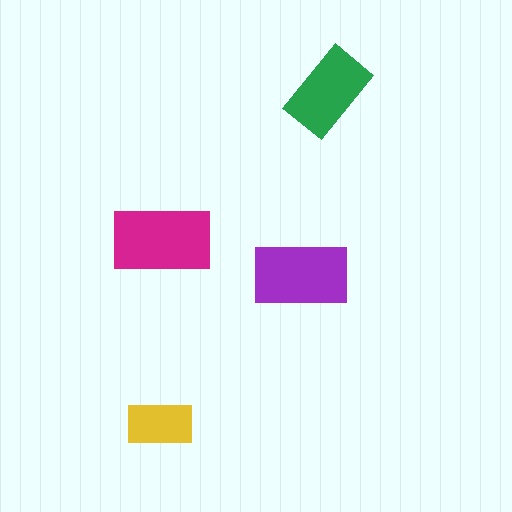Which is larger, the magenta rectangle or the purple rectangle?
The magenta one.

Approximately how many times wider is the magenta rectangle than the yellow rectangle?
About 1.5 times wider.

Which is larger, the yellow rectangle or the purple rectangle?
The purple one.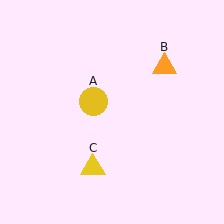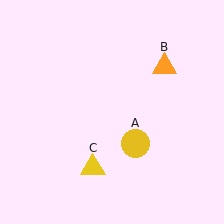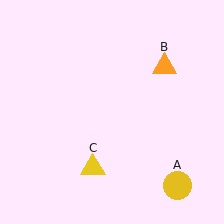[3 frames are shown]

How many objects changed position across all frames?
1 object changed position: yellow circle (object A).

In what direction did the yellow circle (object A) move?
The yellow circle (object A) moved down and to the right.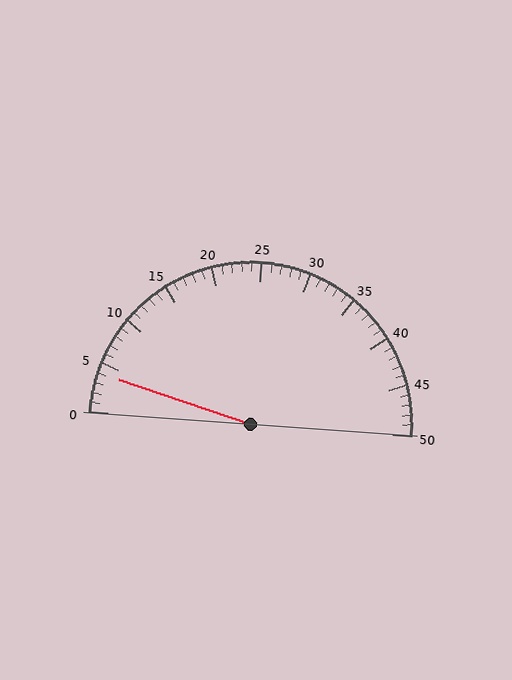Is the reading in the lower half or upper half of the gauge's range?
The reading is in the lower half of the range (0 to 50).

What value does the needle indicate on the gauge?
The needle indicates approximately 4.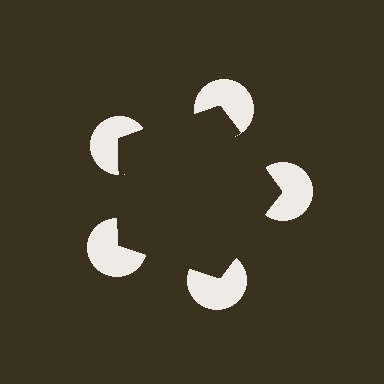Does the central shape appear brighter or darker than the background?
It typically appears slightly darker than the background, even though no actual brightness change is drawn.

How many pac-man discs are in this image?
There are 5 — one at each vertex of the illusory pentagon.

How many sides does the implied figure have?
5 sides.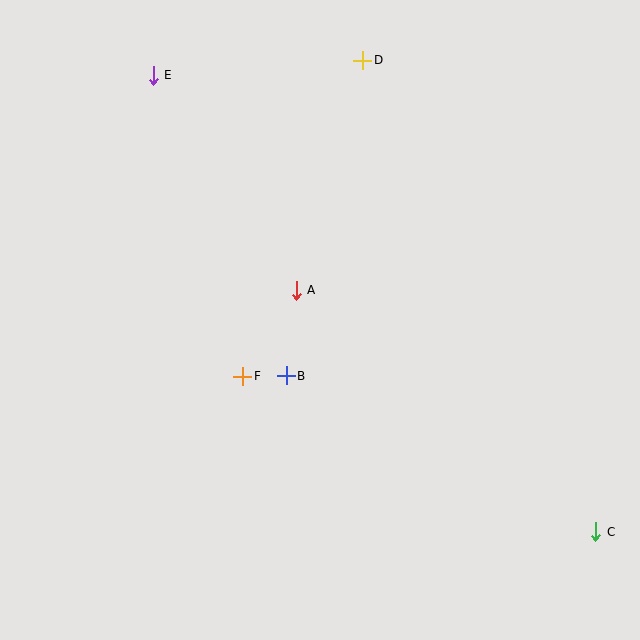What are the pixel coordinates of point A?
Point A is at (296, 290).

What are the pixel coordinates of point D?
Point D is at (363, 60).